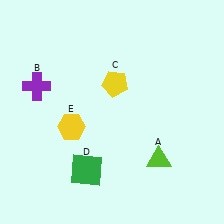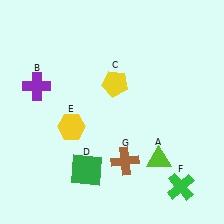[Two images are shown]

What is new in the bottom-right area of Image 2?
A green cross (F) was added in the bottom-right area of Image 2.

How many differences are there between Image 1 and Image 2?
There are 2 differences between the two images.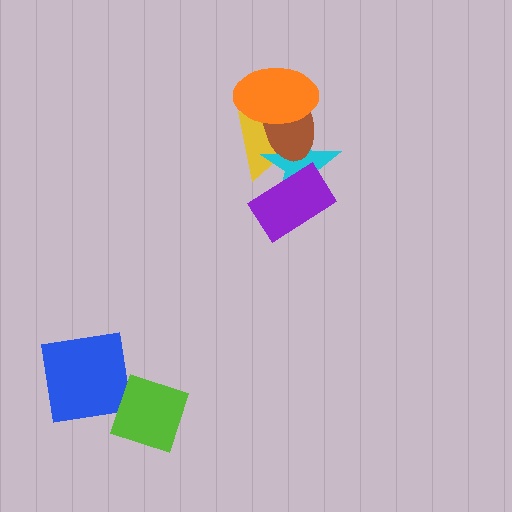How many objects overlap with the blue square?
0 objects overlap with the blue square.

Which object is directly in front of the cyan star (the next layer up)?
The purple rectangle is directly in front of the cyan star.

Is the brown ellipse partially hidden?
Yes, it is partially covered by another shape.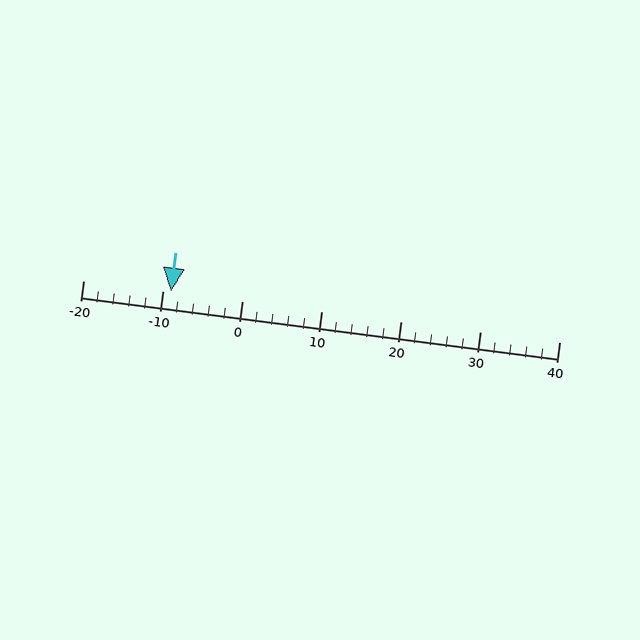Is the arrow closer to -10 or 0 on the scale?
The arrow is closer to -10.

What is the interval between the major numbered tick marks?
The major tick marks are spaced 10 units apart.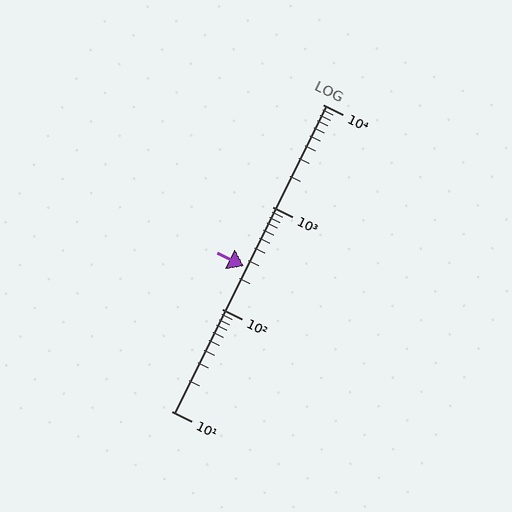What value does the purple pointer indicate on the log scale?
The pointer indicates approximately 260.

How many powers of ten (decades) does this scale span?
The scale spans 3 decades, from 10 to 10000.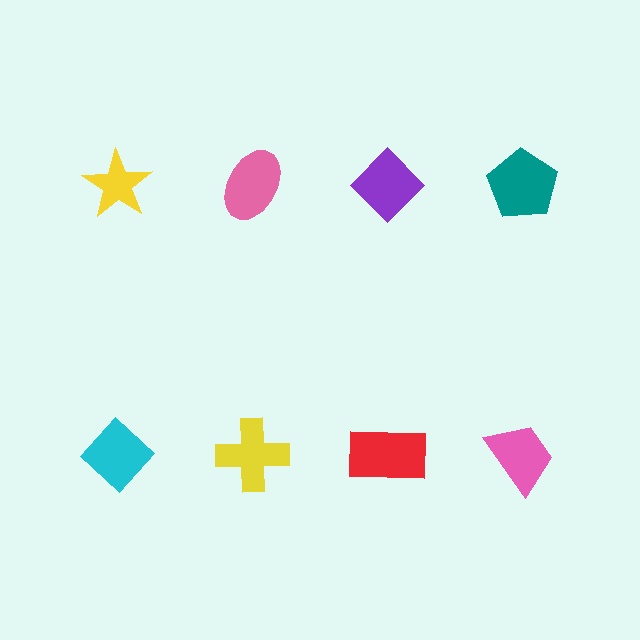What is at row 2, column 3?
A red rectangle.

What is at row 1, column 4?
A teal pentagon.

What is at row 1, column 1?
A yellow star.